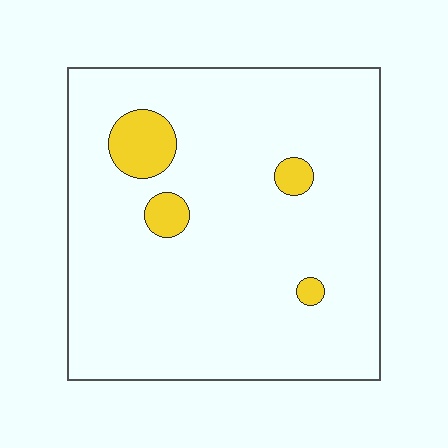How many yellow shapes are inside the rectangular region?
4.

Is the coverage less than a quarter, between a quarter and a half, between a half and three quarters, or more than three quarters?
Less than a quarter.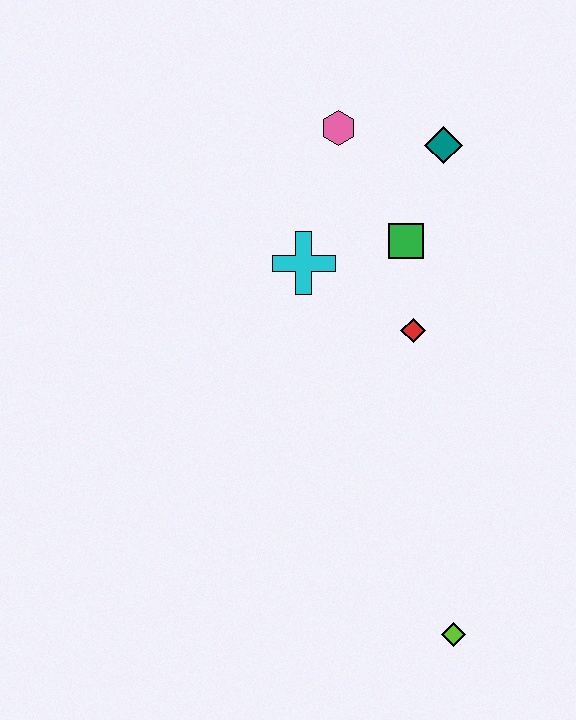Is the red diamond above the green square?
No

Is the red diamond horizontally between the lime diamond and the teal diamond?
No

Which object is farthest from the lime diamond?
The pink hexagon is farthest from the lime diamond.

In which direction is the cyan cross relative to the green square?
The cyan cross is to the left of the green square.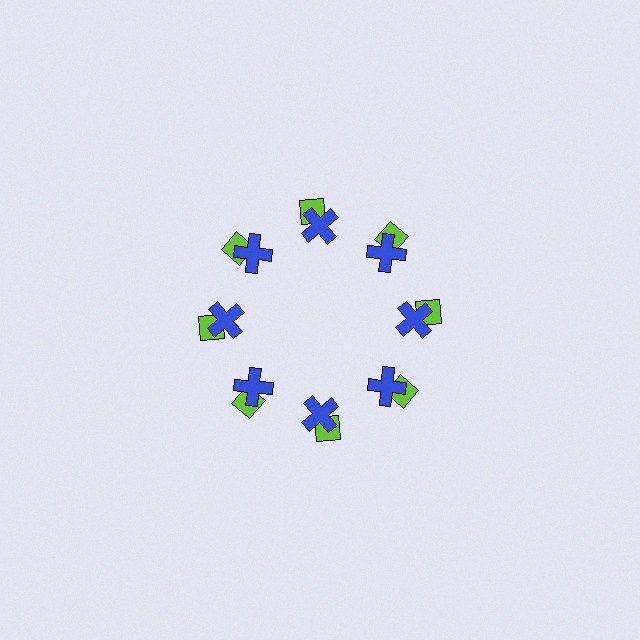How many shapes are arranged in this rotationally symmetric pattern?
There are 16 shapes, arranged in 8 groups of 2.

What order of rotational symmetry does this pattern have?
This pattern has 8-fold rotational symmetry.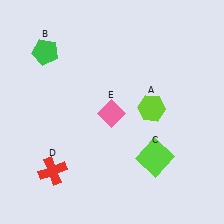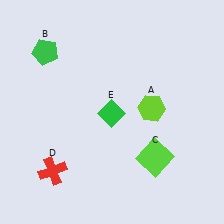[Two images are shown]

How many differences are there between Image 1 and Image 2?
There is 1 difference between the two images.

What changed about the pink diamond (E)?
In Image 1, E is pink. In Image 2, it changed to green.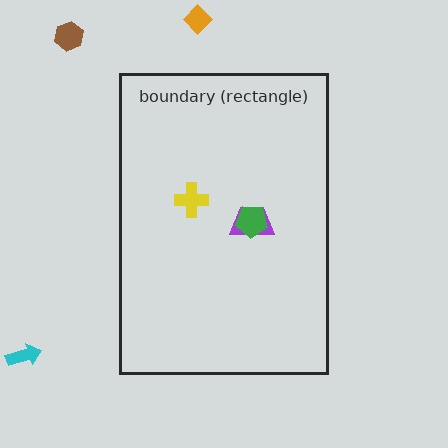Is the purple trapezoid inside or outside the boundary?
Inside.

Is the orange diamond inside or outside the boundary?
Outside.